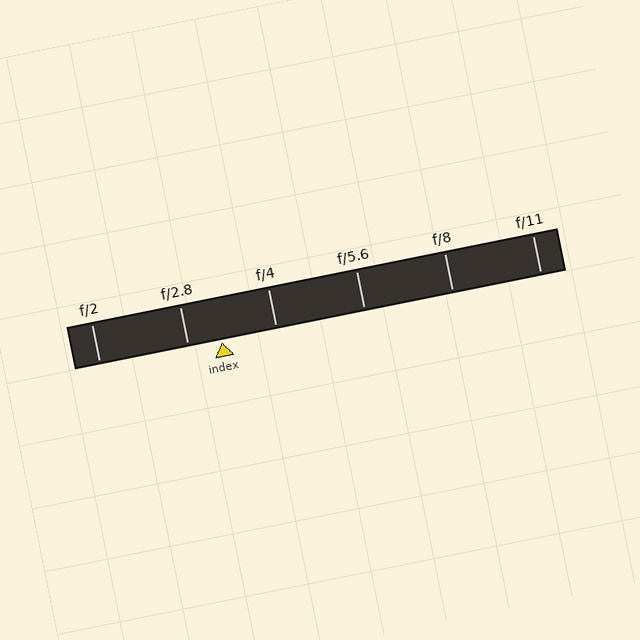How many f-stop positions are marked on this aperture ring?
There are 6 f-stop positions marked.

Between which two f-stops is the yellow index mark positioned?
The index mark is between f/2.8 and f/4.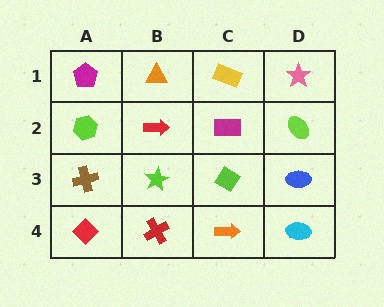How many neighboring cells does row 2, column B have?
4.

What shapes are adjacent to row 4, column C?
A lime diamond (row 3, column C), a red cross (row 4, column B), a cyan ellipse (row 4, column D).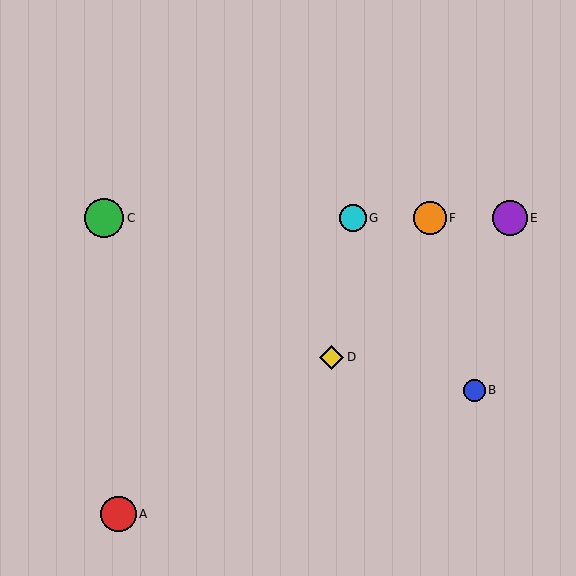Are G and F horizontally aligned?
Yes, both are at y≈218.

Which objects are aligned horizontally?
Objects C, E, F, G are aligned horizontally.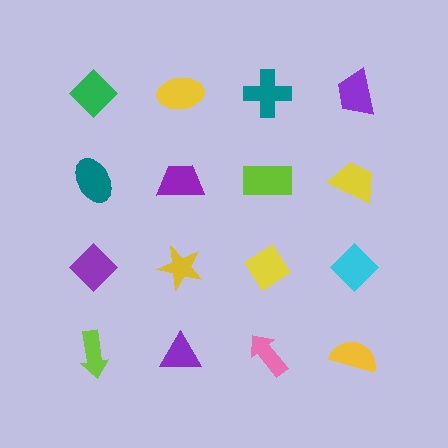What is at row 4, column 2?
A purple triangle.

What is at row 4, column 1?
A lime arrow.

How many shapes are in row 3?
4 shapes.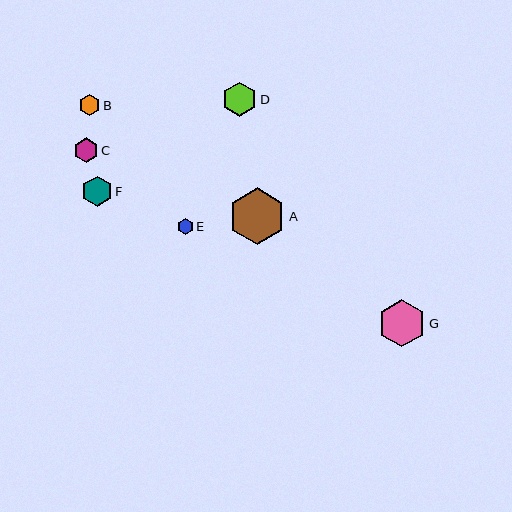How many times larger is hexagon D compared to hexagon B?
Hexagon D is approximately 1.6 times the size of hexagon B.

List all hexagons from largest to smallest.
From largest to smallest: A, G, D, F, C, B, E.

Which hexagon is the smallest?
Hexagon E is the smallest with a size of approximately 16 pixels.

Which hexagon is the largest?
Hexagon A is the largest with a size of approximately 57 pixels.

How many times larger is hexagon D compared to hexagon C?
Hexagon D is approximately 1.4 times the size of hexagon C.